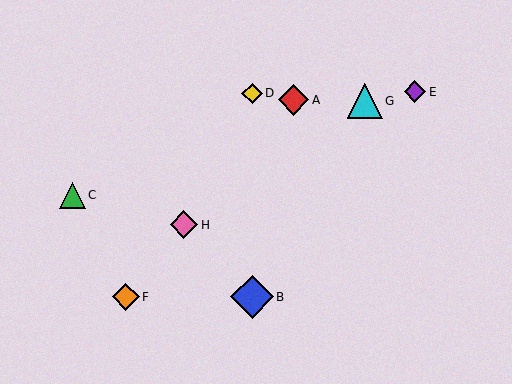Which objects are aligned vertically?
Objects B, D are aligned vertically.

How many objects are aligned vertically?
2 objects (B, D) are aligned vertically.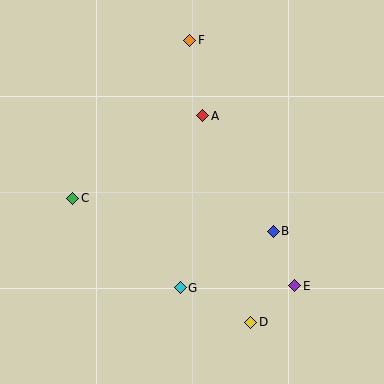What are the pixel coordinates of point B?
Point B is at (273, 231).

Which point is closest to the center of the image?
Point A at (203, 116) is closest to the center.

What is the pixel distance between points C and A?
The distance between C and A is 154 pixels.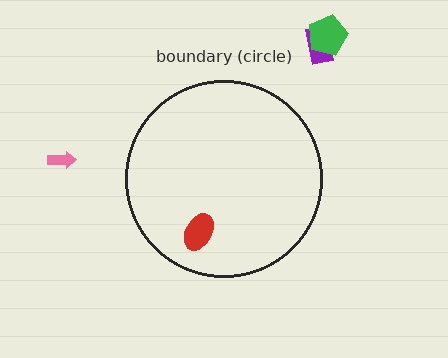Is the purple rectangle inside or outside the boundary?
Outside.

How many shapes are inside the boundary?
1 inside, 3 outside.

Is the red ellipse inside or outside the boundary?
Inside.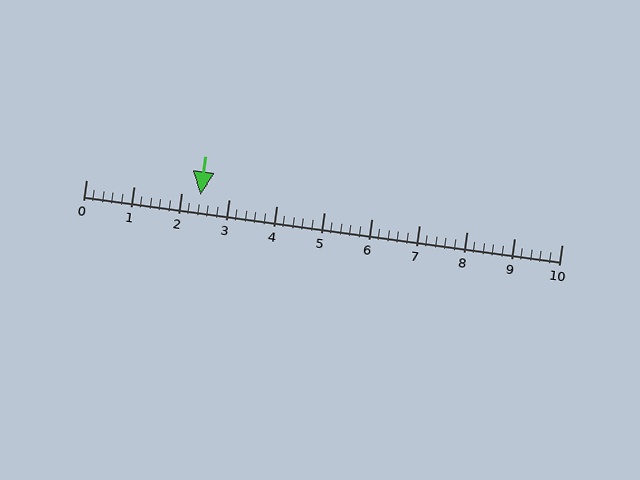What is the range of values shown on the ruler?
The ruler shows values from 0 to 10.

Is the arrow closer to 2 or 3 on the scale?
The arrow is closer to 2.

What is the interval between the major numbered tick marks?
The major tick marks are spaced 1 units apart.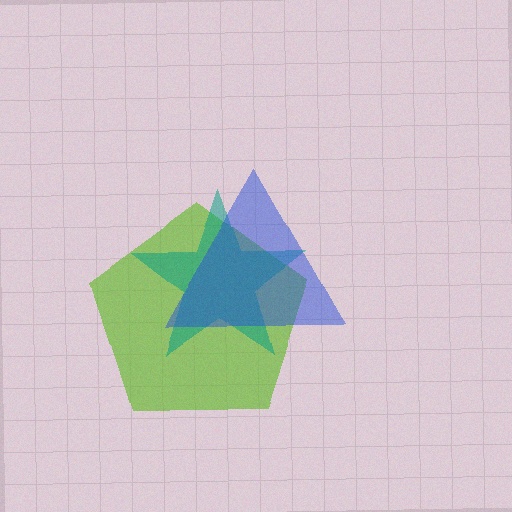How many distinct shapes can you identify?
There are 3 distinct shapes: a lime pentagon, a teal star, a blue triangle.